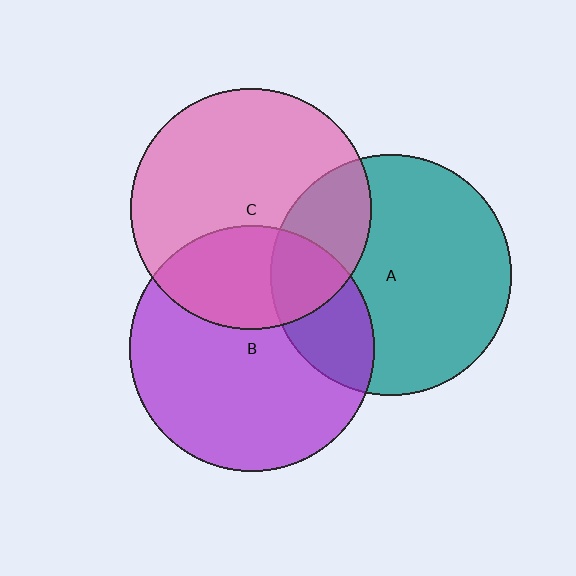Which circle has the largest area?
Circle B (purple).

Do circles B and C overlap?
Yes.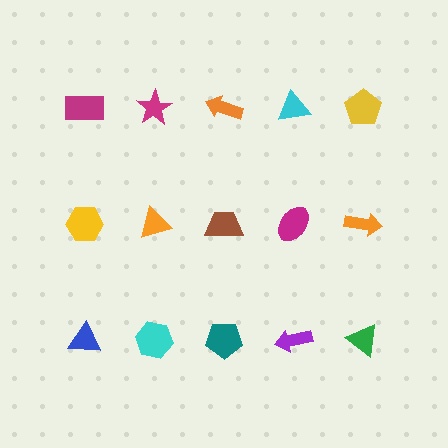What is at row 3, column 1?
A blue triangle.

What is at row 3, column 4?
A purple arrow.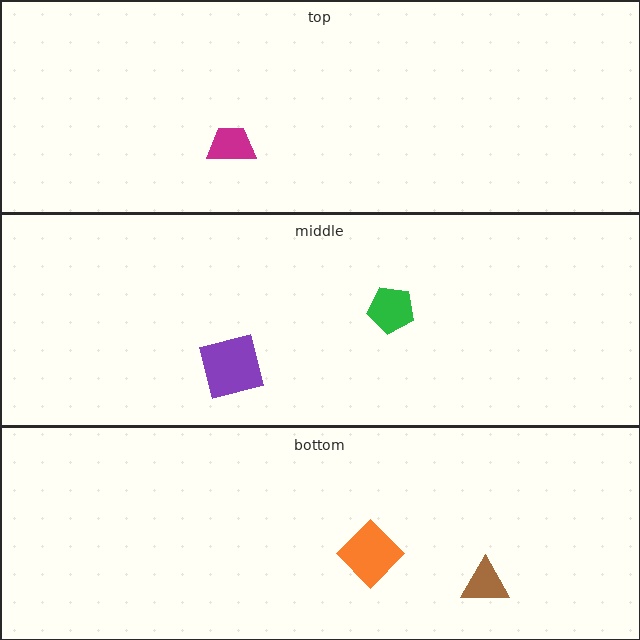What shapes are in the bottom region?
The orange diamond, the brown triangle.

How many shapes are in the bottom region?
2.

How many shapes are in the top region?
1.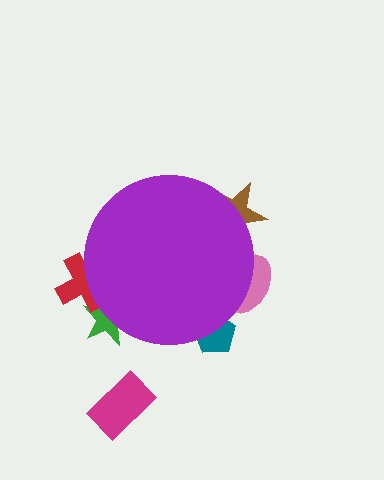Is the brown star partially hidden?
Yes, the brown star is partially hidden behind the purple circle.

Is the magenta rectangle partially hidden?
No, the magenta rectangle is fully visible.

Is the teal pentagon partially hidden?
Yes, the teal pentagon is partially hidden behind the purple circle.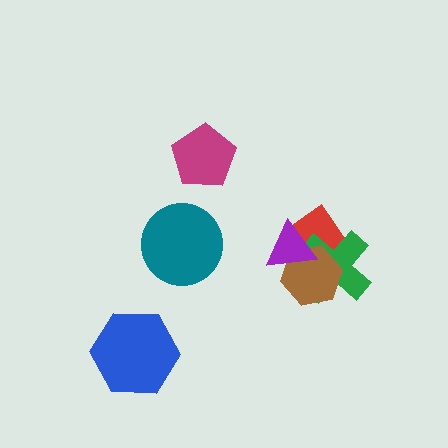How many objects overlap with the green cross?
3 objects overlap with the green cross.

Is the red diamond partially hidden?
Yes, it is partially covered by another shape.